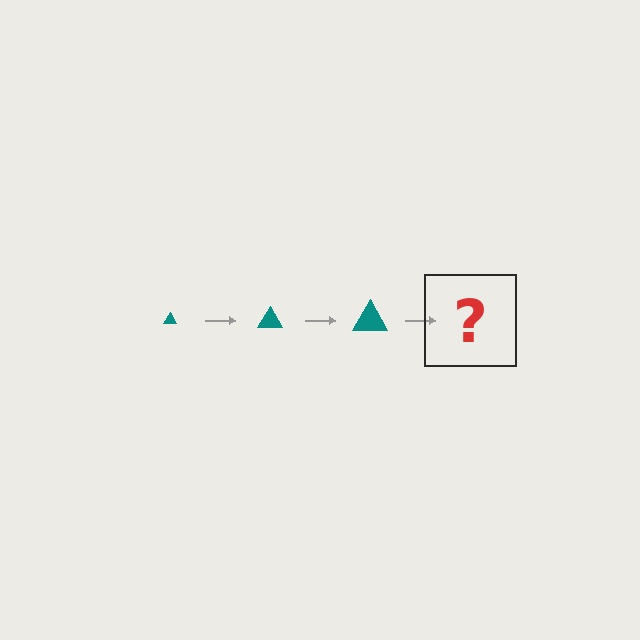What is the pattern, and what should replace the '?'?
The pattern is that the triangle gets progressively larger each step. The '?' should be a teal triangle, larger than the previous one.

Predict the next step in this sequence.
The next step is a teal triangle, larger than the previous one.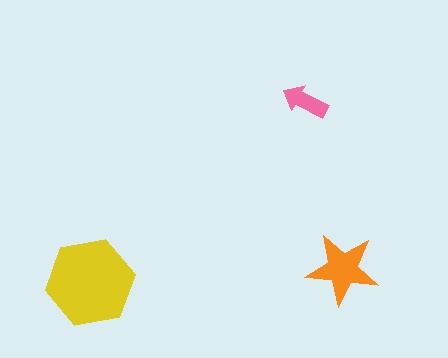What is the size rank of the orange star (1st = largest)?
2nd.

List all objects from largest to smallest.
The yellow hexagon, the orange star, the pink arrow.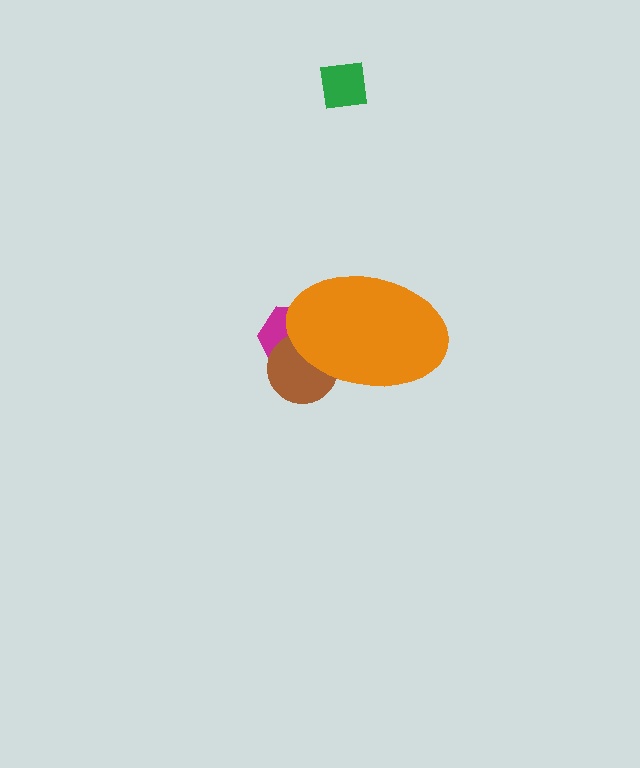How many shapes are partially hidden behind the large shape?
3 shapes are partially hidden.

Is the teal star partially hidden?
Yes, the teal star is partially hidden behind the orange ellipse.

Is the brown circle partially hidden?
Yes, the brown circle is partially hidden behind the orange ellipse.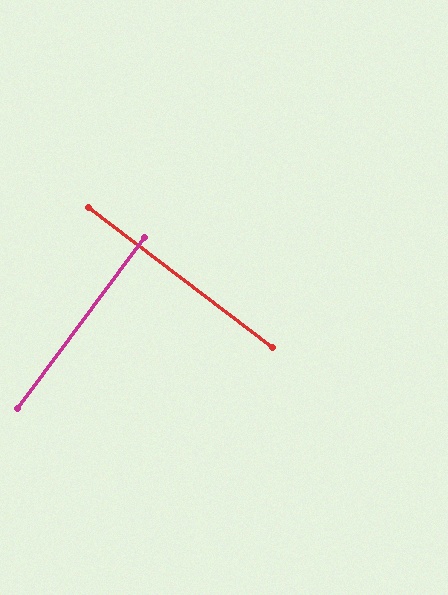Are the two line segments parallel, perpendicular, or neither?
Perpendicular — they meet at approximately 89°.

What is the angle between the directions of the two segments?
Approximately 89 degrees.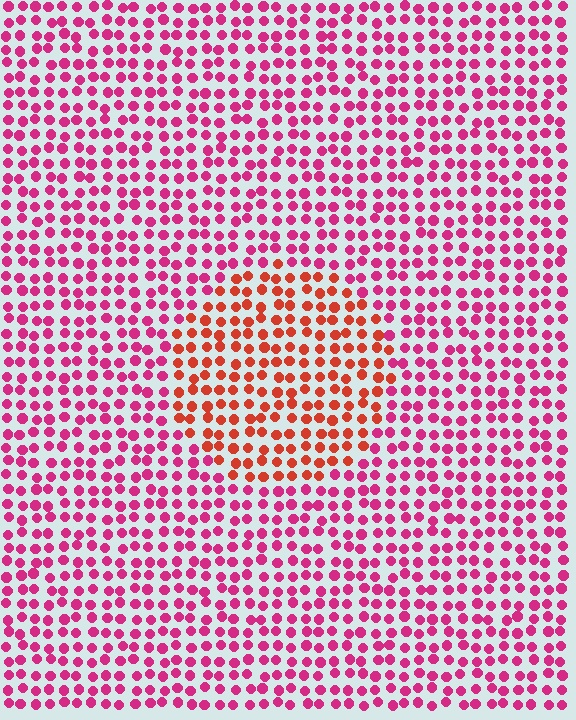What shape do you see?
I see a circle.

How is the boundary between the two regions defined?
The boundary is defined purely by a slight shift in hue (about 38 degrees). Spacing, size, and orientation are identical on both sides.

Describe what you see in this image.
The image is filled with small magenta elements in a uniform arrangement. A circle-shaped region is visible where the elements are tinted to a slightly different hue, forming a subtle color boundary.